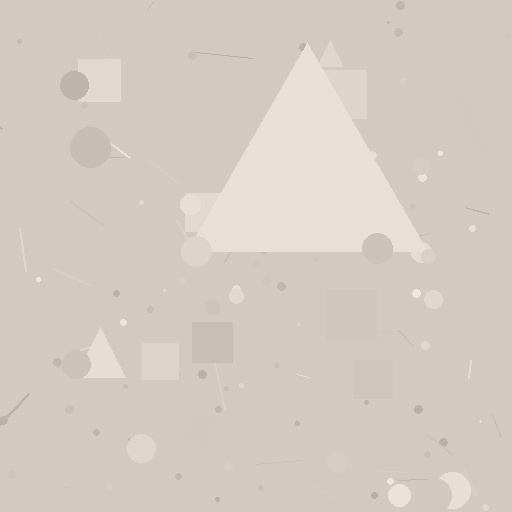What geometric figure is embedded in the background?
A triangle is embedded in the background.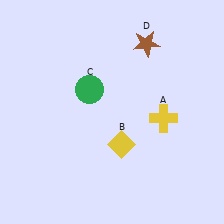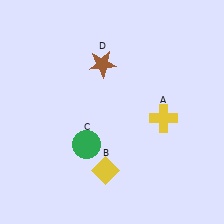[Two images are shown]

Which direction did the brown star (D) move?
The brown star (D) moved left.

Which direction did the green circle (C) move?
The green circle (C) moved down.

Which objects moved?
The objects that moved are: the yellow diamond (B), the green circle (C), the brown star (D).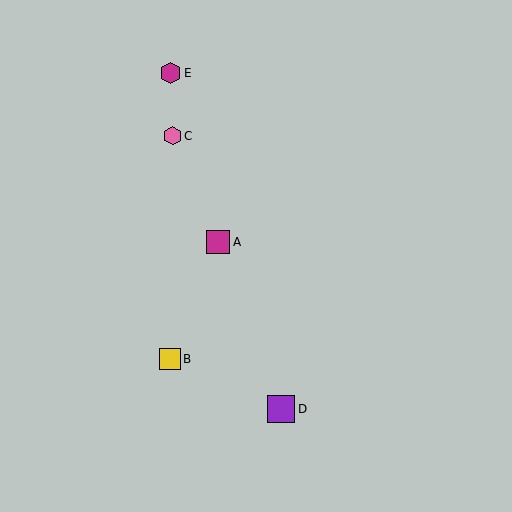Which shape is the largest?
The purple square (labeled D) is the largest.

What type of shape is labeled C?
Shape C is a pink hexagon.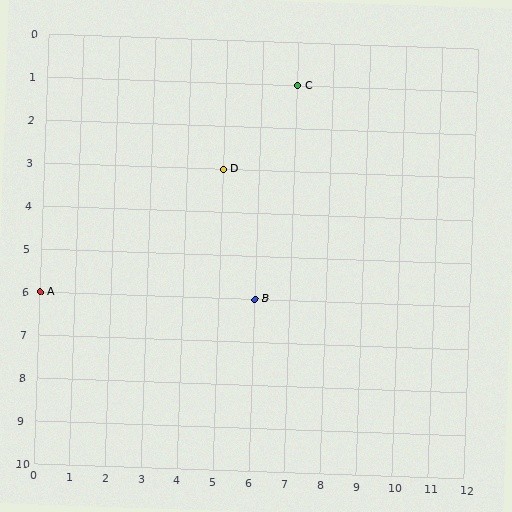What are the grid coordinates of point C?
Point C is at grid coordinates (7, 1).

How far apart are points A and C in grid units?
Points A and C are 7 columns and 5 rows apart (about 8.6 grid units diagonally).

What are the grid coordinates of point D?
Point D is at grid coordinates (5, 3).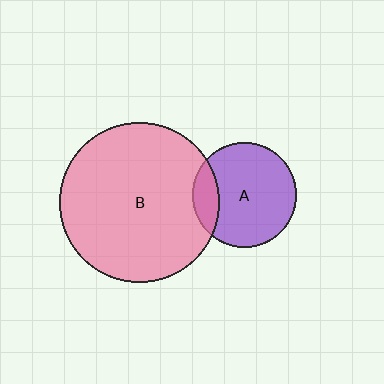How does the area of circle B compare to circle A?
Approximately 2.4 times.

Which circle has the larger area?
Circle B (pink).